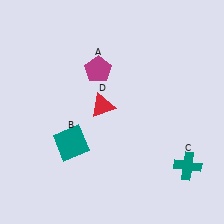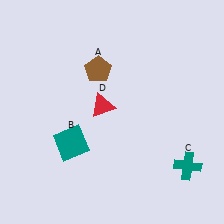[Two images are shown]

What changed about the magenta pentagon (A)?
In Image 1, A is magenta. In Image 2, it changed to brown.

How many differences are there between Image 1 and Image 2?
There is 1 difference between the two images.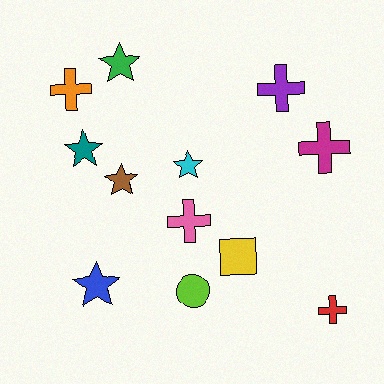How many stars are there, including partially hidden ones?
There are 5 stars.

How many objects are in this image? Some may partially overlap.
There are 12 objects.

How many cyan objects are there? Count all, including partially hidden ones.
There is 1 cyan object.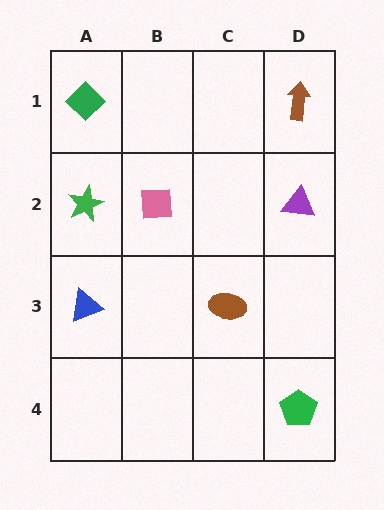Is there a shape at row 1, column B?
No, that cell is empty.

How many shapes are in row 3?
2 shapes.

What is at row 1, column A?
A green diamond.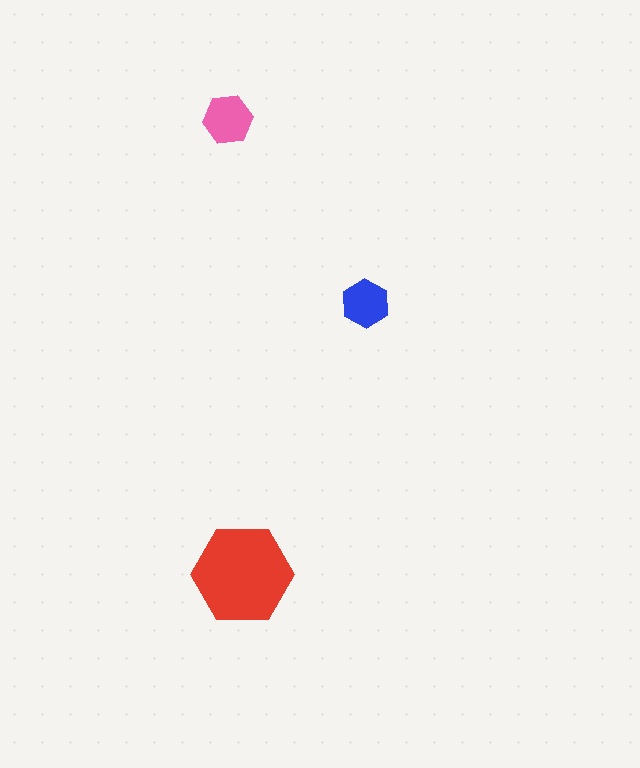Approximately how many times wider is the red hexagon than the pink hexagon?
About 2 times wider.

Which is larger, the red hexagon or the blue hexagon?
The red one.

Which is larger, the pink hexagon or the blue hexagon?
The pink one.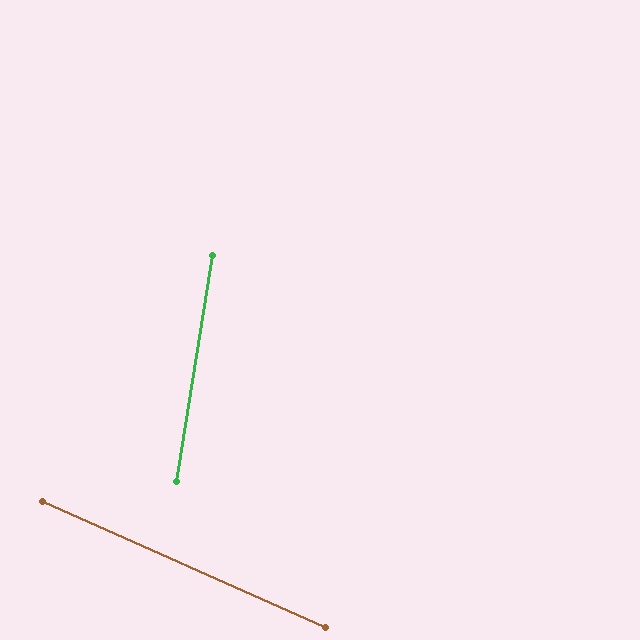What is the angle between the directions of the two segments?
Approximately 75 degrees.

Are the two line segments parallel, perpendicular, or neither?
Neither parallel nor perpendicular — they differ by about 75°.